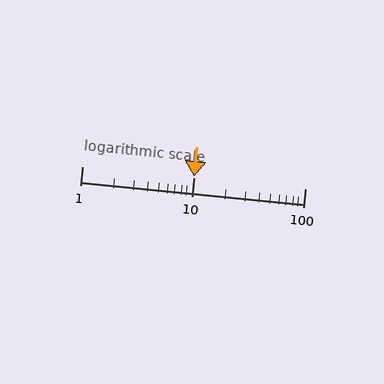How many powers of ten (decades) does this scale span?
The scale spans 2 decades, from 1 to 100.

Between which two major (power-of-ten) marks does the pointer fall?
The pointer is between 10 and 100.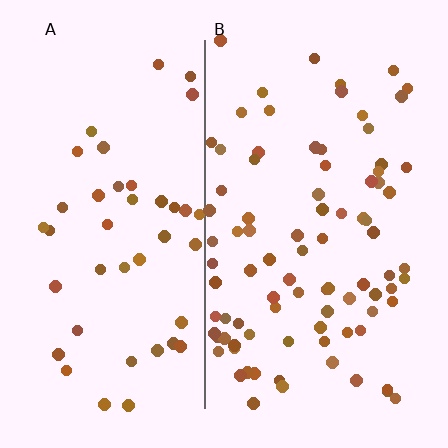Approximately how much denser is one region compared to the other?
Approximately 2.0× — region B over region A.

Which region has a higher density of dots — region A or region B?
B (the right).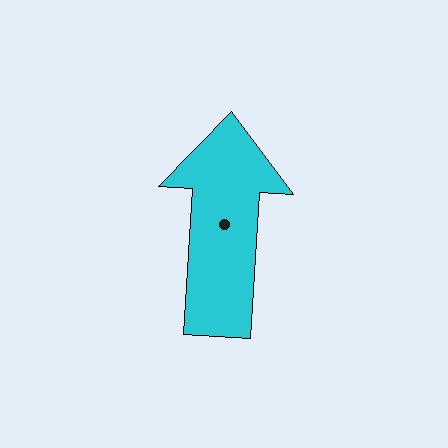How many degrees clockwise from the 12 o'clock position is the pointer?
Approximately 4 degrees.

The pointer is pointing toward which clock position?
Roughly 12 o'clock.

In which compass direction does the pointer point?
North.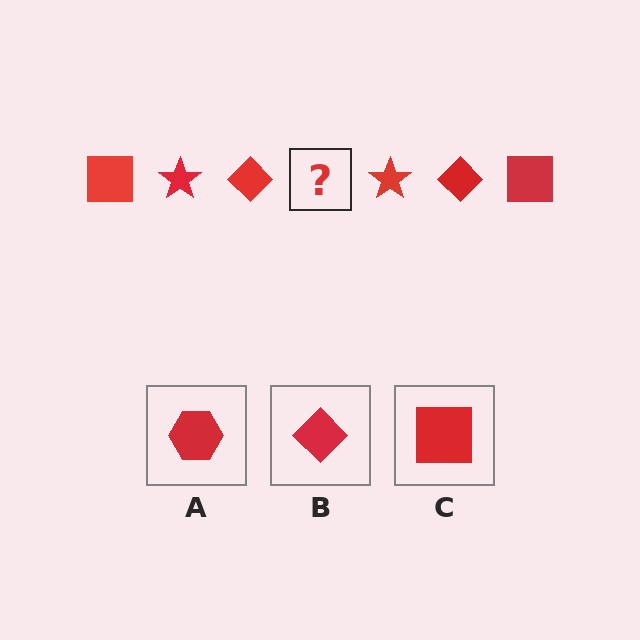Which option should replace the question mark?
Option C.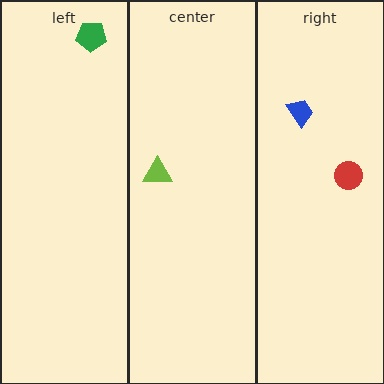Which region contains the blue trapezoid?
The right region.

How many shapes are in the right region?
2.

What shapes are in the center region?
The lime triangle.